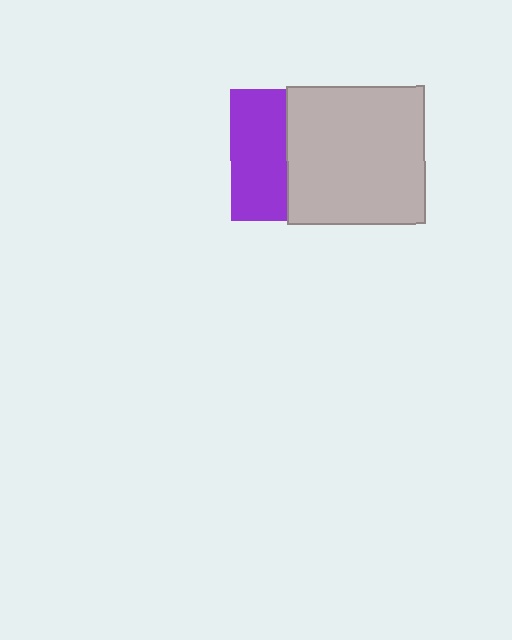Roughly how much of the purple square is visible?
A small part of it is visible (roughly 42%).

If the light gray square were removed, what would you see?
You would see the complete purple square.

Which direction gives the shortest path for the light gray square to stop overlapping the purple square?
Moving right gives the shortest separation.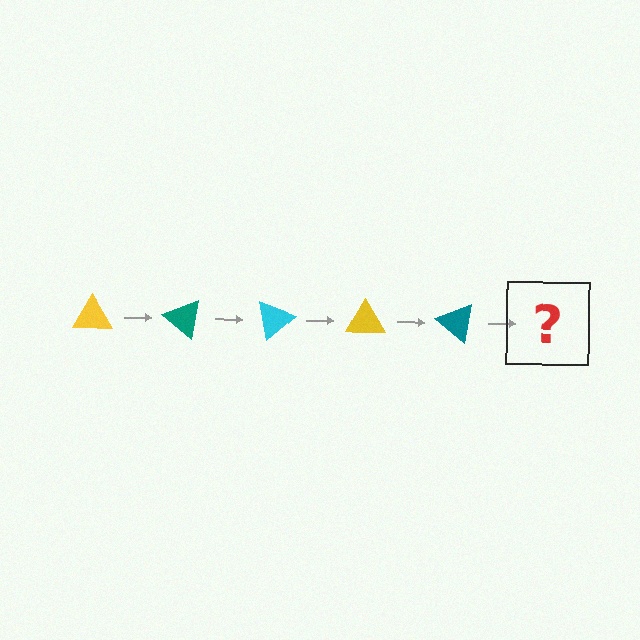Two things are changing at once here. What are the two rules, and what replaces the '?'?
The two rules are that it rotates 40 degrees each step and the color cycles through yellow, teal, and cyan. The '?' should be a cyan triangle, rotated 200 degrees from the start.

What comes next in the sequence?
The next element should be a cyan triangle, rotated 200 degrees from the start.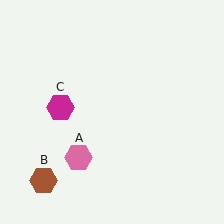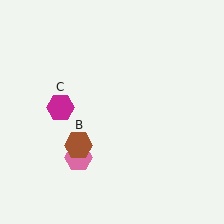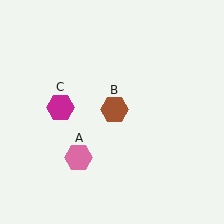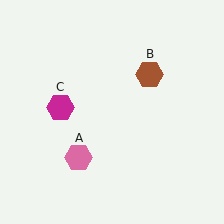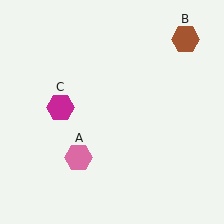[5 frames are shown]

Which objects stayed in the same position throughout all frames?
Pink hexagon (object A) and magenta hexagon (object C) remained stationary.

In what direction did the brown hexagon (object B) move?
The brown hexagon (object B) moved up and to the right.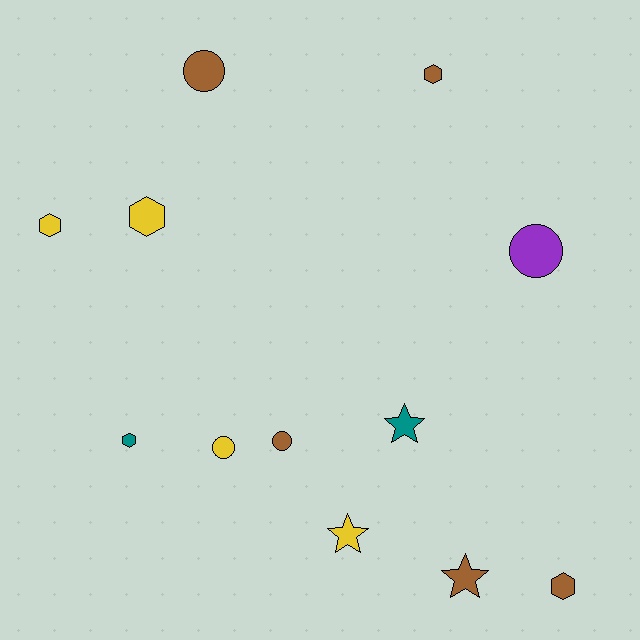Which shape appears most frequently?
Hexagon, with 5 objects.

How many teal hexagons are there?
There is 1 teal hexagon.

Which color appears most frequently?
Brown, with 5 objects.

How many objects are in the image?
There are 12 objects.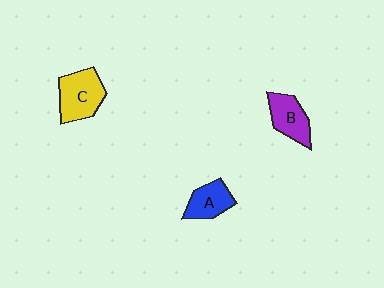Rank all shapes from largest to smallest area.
From largest to smallest: C (yellow), B (purple), A (blue).